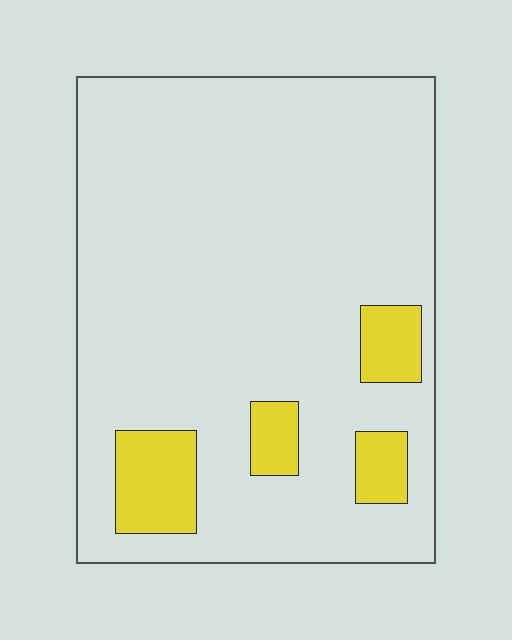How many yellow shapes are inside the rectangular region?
4.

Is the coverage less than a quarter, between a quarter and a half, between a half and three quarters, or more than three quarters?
Less than a quarter.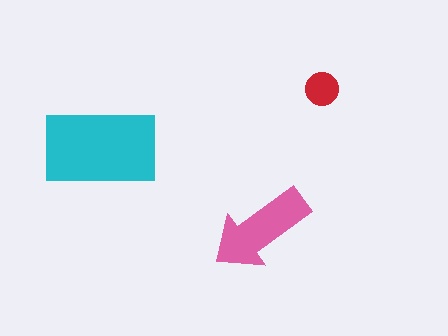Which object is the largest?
The cyan rectangle.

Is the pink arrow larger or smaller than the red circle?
Larger.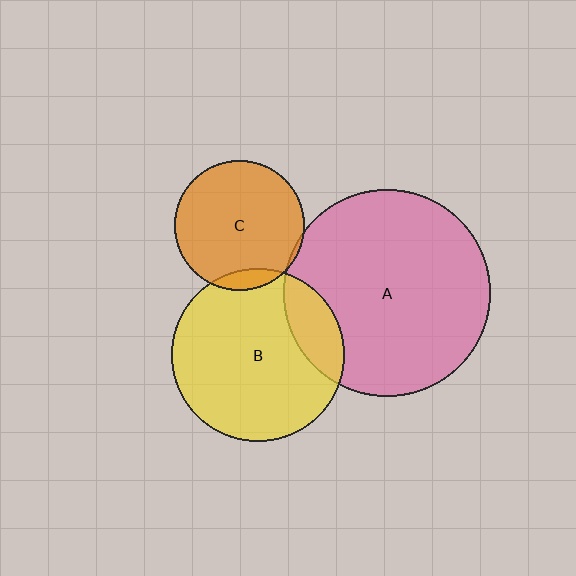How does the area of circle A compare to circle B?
Approximately 1.4 times.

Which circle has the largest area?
Circle A (pink).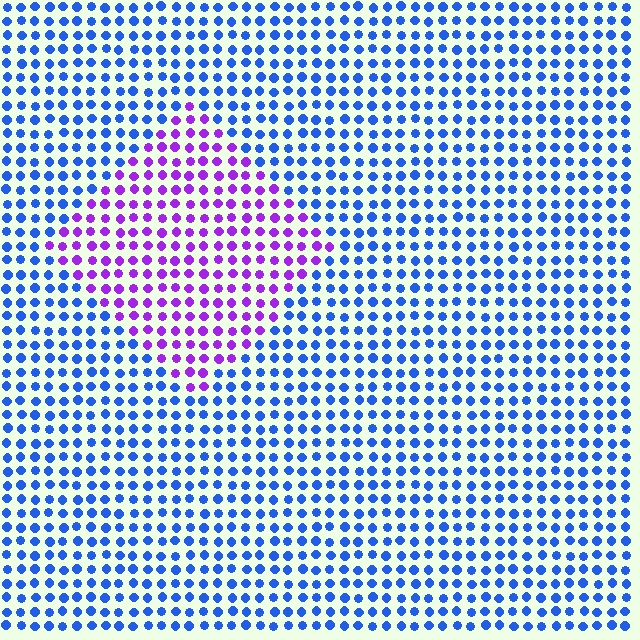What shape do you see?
I see a diamond.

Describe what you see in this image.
The image is filled with small blue elements in a uniform arrangement. A diamond-shaped region is visible where the elements are tinted to a slightly different hue, forming a subtle color boundary.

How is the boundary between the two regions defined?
The boundary is defined purely by a slight shift in hue (about 57 degrees). Spacing, size, and orientation are identical on both sides.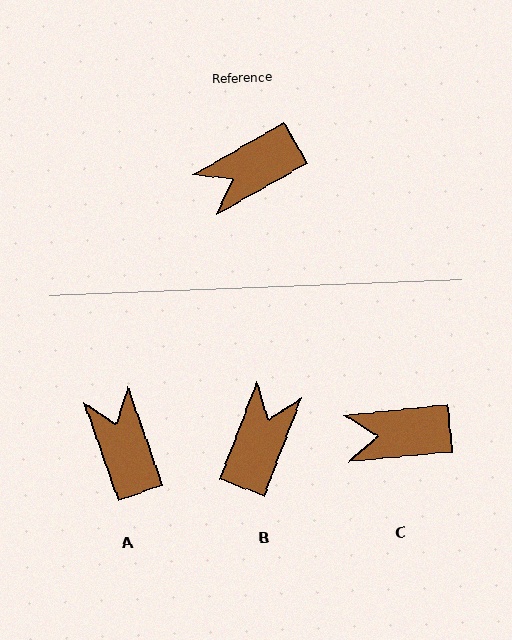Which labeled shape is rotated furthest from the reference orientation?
B, about 141 degrees away.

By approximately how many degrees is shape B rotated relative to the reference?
Approximately 141 degrees clockwise.